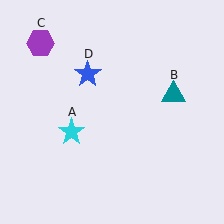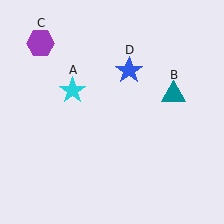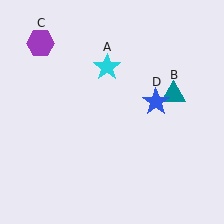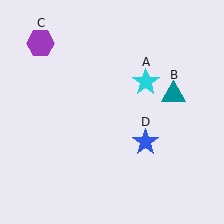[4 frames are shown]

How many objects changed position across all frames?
2 objects changed position: cyan star (object A), blue star (object D).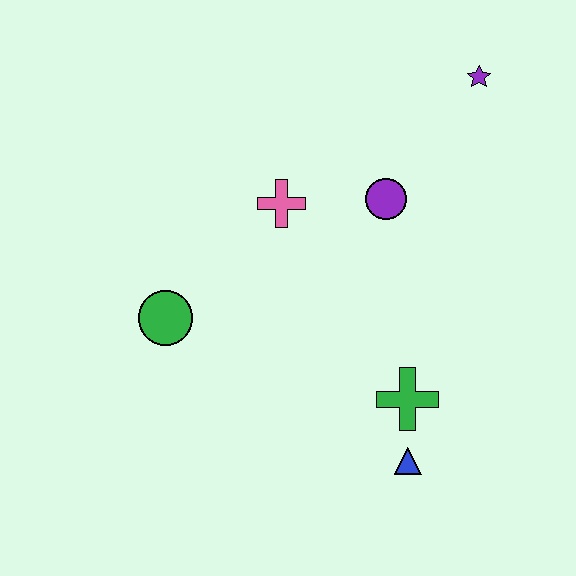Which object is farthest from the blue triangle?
The purple star is farthest from the blue triangle.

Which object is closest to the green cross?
The blue triangle is closest to the green cross.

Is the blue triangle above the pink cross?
No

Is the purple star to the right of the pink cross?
Yes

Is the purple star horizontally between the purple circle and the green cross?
No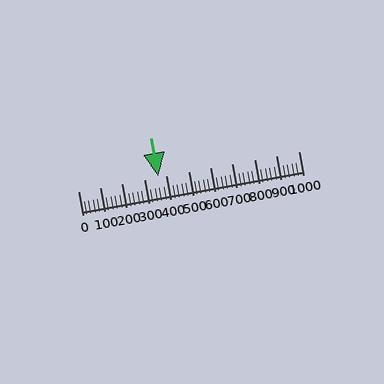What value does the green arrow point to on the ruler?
The green arrow points to approximately 363.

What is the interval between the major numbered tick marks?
The major tick marks are spaced 100 units apart.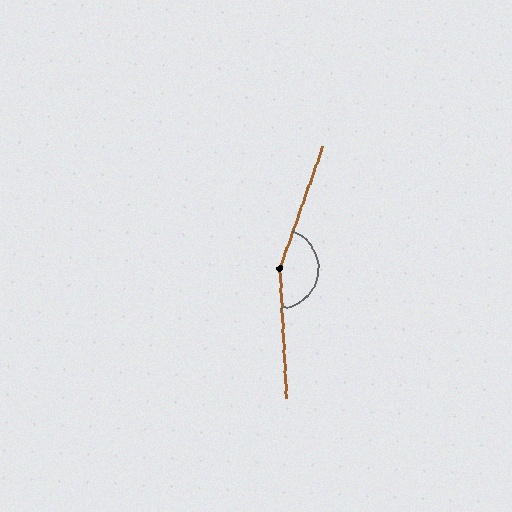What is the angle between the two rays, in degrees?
Approximately 157 degrees.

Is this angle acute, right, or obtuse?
It is obtuse.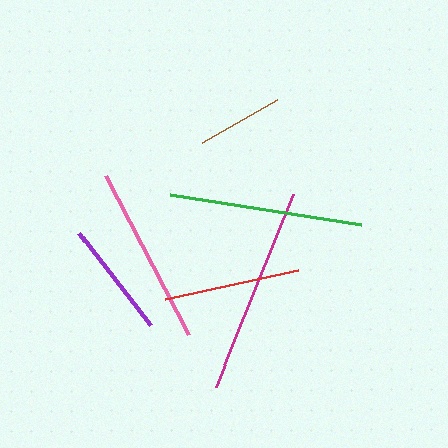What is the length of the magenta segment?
The magenta segment is approximately 208 pixels long.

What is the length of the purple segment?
The purple segment is approximately 117 pixels long.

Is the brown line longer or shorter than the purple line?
The purple line is longer than the brown line.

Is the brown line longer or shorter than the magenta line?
The magenta line is longer than the brown line.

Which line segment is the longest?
The magenta line is the longest at approximately 208 pixels.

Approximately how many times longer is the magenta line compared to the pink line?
The magenta line is approximately 1.2 times the length of the pink line.